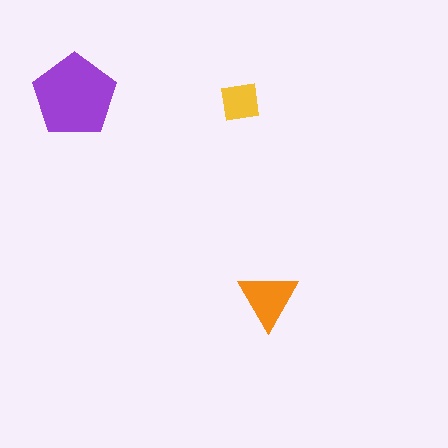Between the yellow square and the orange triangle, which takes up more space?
The orange triangle.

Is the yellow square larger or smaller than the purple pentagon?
Smaller.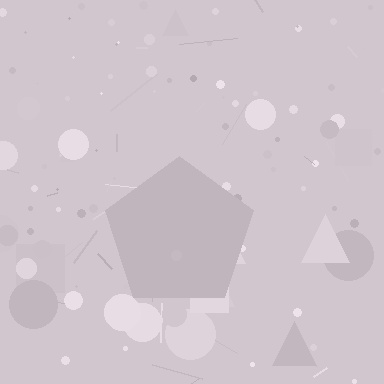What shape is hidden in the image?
A pentagon is hidden in the image.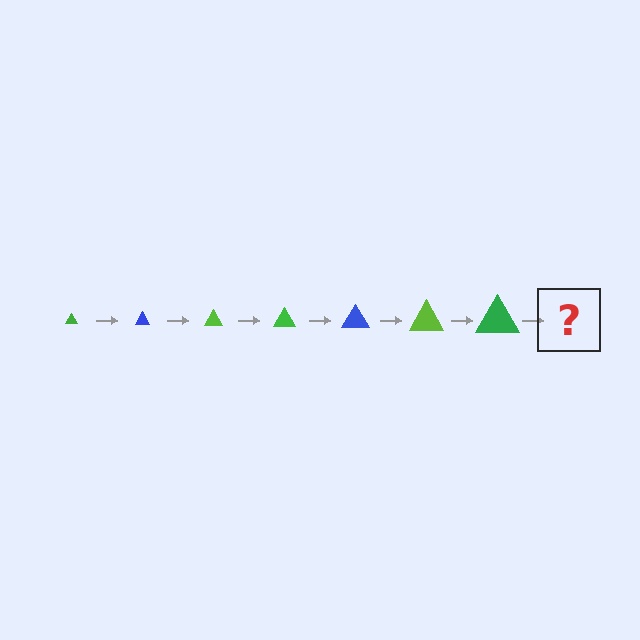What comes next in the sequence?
The next element should be a blue triangle, larger than the previous one.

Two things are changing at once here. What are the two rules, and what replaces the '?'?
The two rules are that the triangle grows larger each step and the color cycles through green, blue, and lime. The '?' should be a blue triangle, larger than the previous one.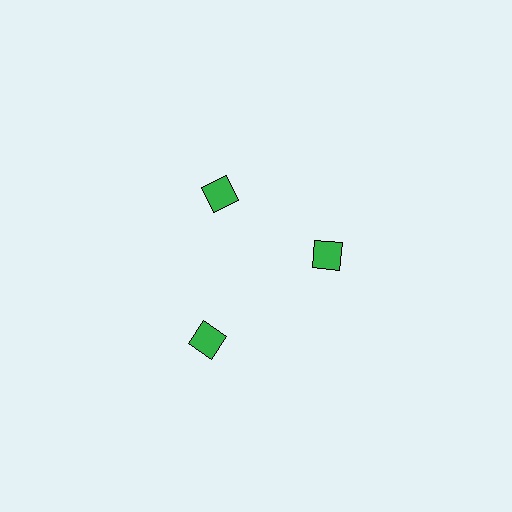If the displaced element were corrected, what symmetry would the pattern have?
It would have 3-fold rotational symmetry — the pattern would map onto itself every 120 degrees.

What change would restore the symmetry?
The symmetry would be restored by moving it inward, back onto the ring so that all 3 diamonds sit at equal angles and equal distance from the center.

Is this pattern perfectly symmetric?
No. The 3 green diamonds are arranged in a ring, but one element near the 7 o'clock position is pushed outward from the center, breaking the 3-fold rotational symmetry.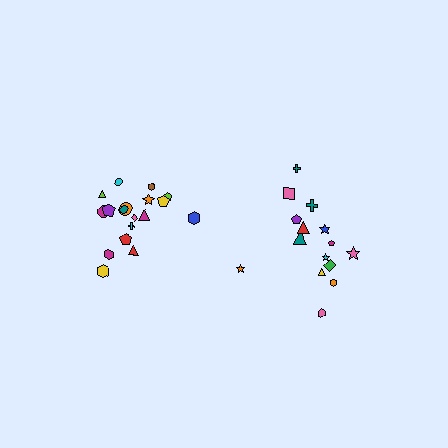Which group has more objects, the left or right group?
The left group.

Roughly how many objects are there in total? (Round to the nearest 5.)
Roughly 35 objects in total.